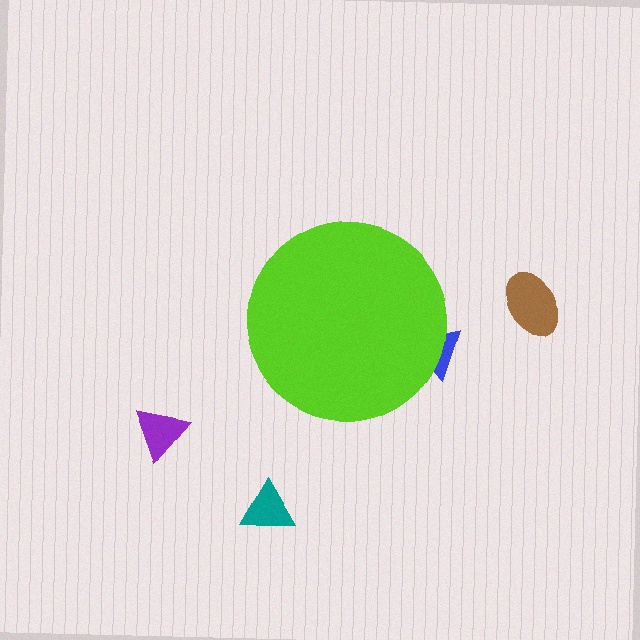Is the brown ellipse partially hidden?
No, the brown ellipse is fully visible.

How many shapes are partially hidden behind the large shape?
1 shape is partially hidden.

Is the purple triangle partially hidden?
No, the purple triangle is fully visible.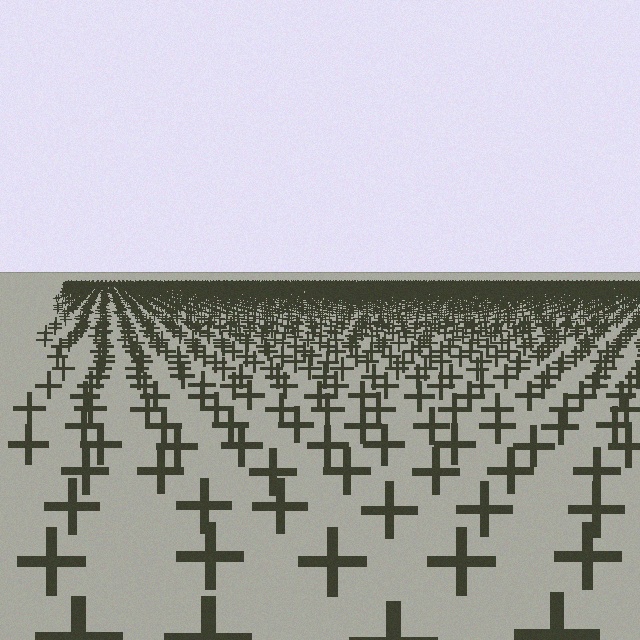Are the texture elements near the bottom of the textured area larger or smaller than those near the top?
Larger. Near the bottom, elements are closer to the viewer and appear at a bigger on-screen size.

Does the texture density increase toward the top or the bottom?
Density increases toward the top.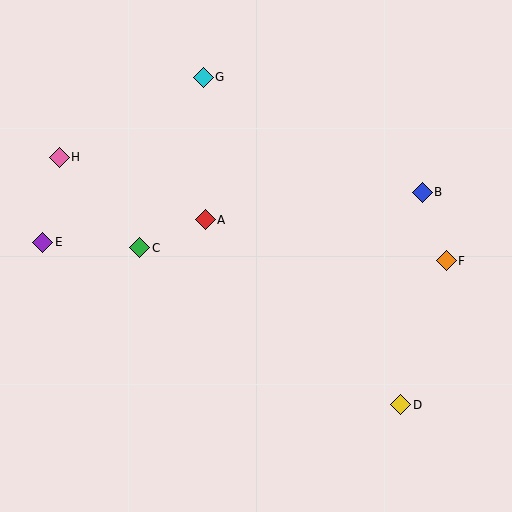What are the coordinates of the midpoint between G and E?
The midpoint between G and E is at (123, 160).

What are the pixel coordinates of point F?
Point F is at (446, 261).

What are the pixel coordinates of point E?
Point E is at (43, 242).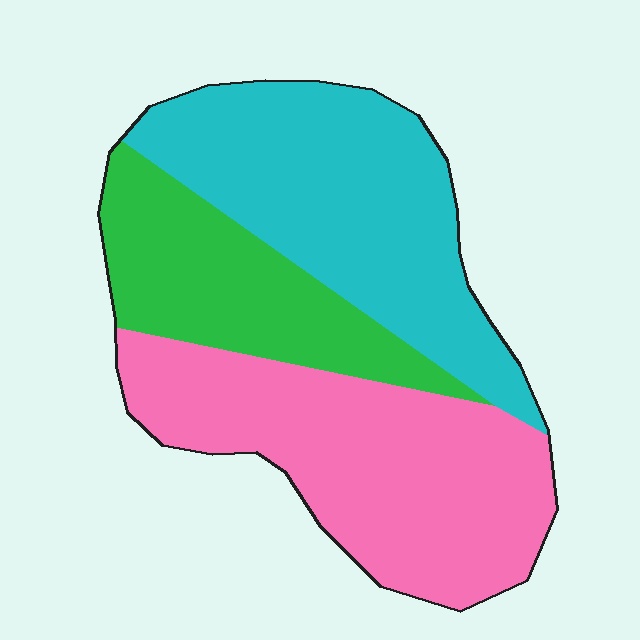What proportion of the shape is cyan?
Cyan takes up about three eighths (3/8) of the shape.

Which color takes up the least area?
Green, at roughly 25%.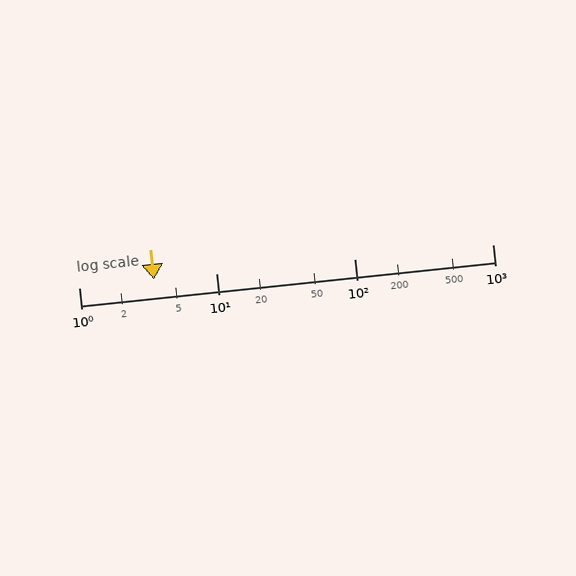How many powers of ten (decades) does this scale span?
The scale spans 3 decades, from 1 to 1000.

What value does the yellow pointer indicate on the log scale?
The pointer indicates approximately 3.5.